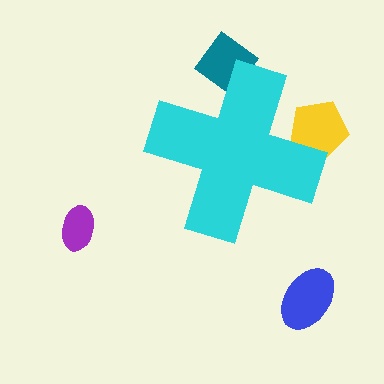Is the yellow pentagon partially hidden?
Yes, the yellow pentagon is partially hidden behind the cyan cross.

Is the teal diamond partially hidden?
Yes, the teal diamond is partially hidden behind the cyan cross.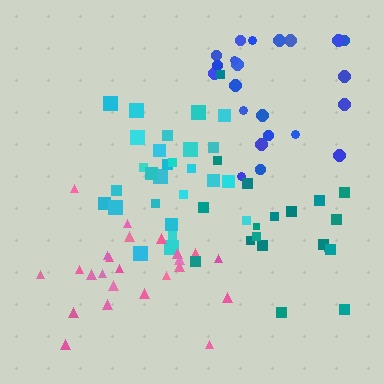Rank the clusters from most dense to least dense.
cyan, pink, blue, teal.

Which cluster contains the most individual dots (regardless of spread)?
Cyan (27).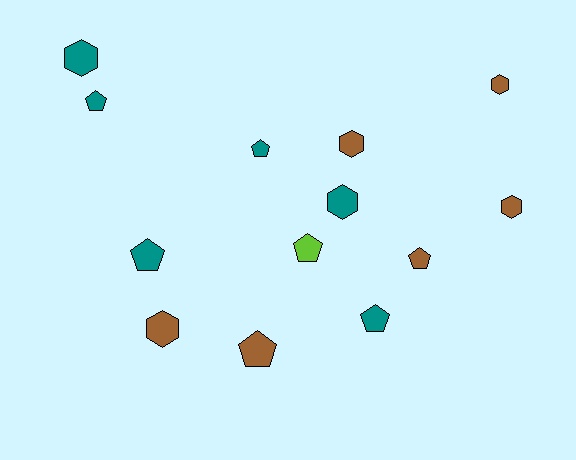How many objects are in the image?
There are 13 objects.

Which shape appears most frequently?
Pentagon, with 7 objects.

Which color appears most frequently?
Teal, with 6 objects.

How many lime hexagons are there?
There are no lime hexagons.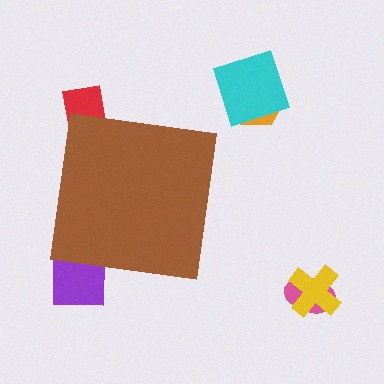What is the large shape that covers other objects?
A brown square.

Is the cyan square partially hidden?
No, the cyan square is fully visible.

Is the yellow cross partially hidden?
No, the yellow cross is fully visible.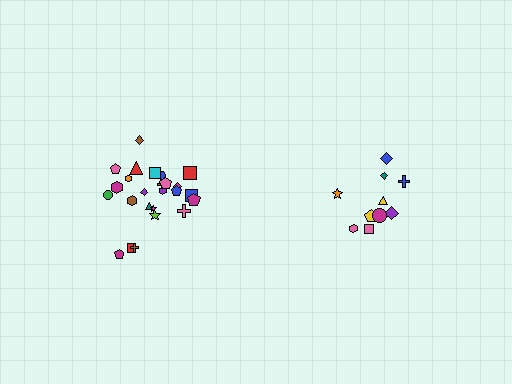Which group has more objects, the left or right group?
The left group.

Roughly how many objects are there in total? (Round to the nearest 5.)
Roughly 35 objects in total.